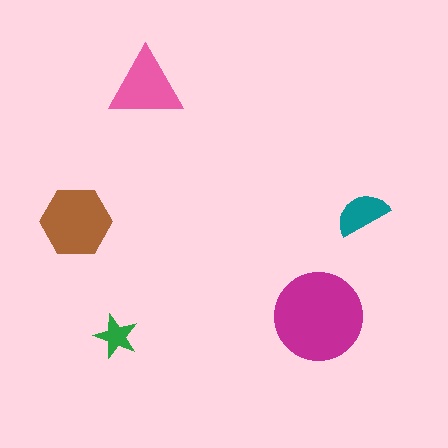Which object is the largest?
The magenta circle.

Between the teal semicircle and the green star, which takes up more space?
The teal semicircle.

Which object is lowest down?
The green star is bottommost.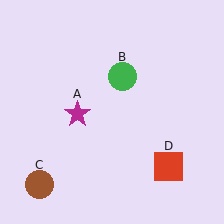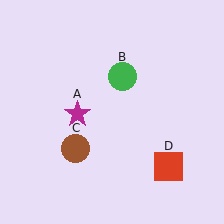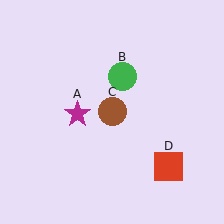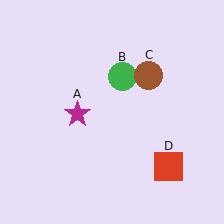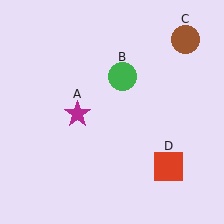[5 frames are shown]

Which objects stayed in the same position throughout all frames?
Magenta star (object A) and green circle (object B) and red square (object D) remained stationary.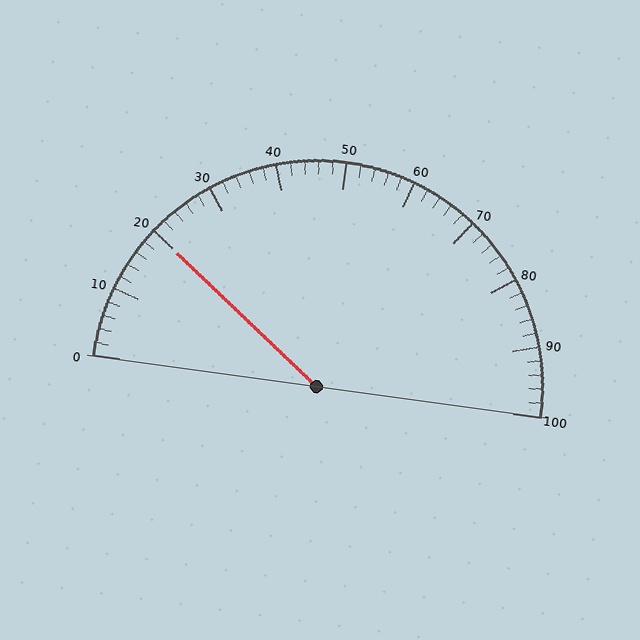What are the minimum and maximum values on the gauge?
The gauge ranges from 0 to 100.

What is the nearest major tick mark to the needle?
The nearest major tick mark is 20.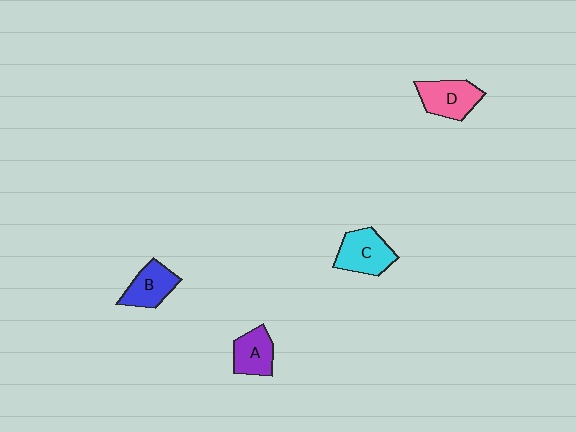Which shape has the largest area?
Shape C (cyan).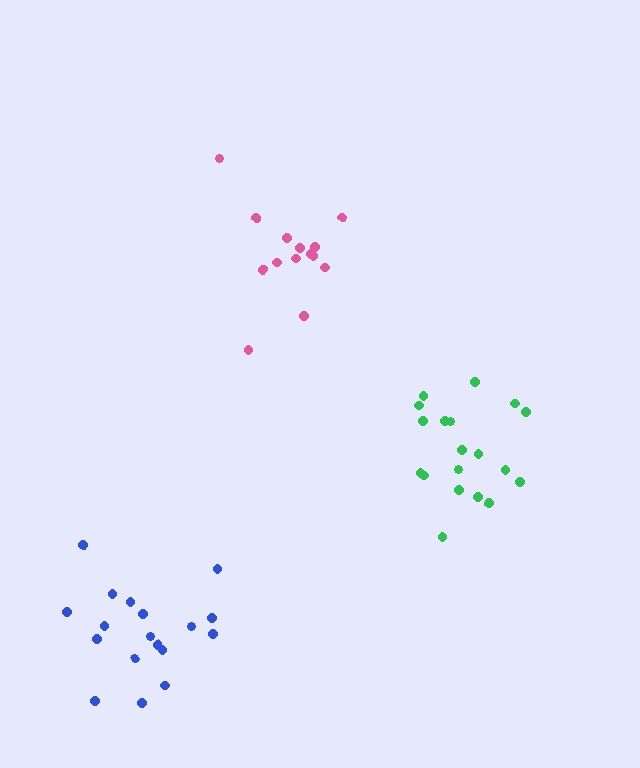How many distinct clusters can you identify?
There are 3 distinct clusters.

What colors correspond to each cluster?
The clusters are colored: pink, green, blue.